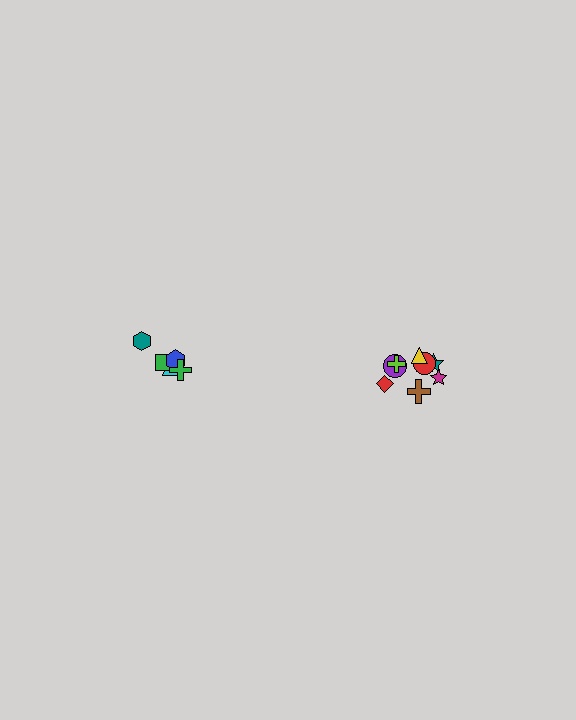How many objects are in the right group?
There are 8 objects.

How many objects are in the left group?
There are 5 objects.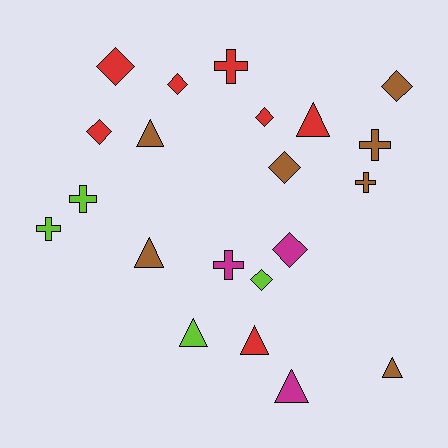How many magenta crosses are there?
There is 1 magenta cross.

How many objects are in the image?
There are 21 objects.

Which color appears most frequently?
Red, with 7 objects.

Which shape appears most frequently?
Diamond, with 8 objects.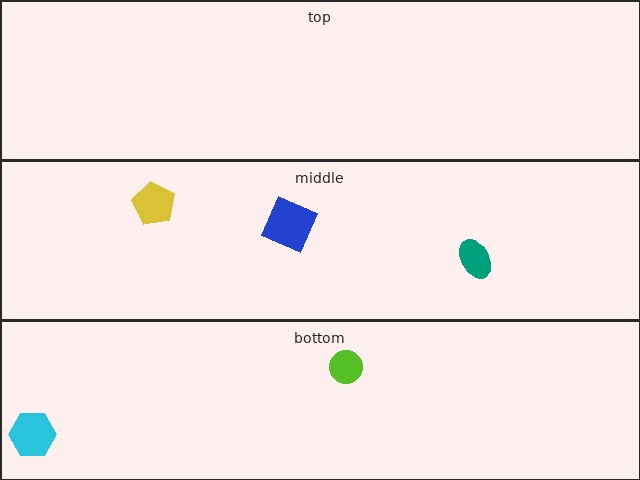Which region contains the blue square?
The middle region.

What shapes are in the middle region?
The yellow pentagon, the teal ellipse, the blue square.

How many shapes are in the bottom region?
2.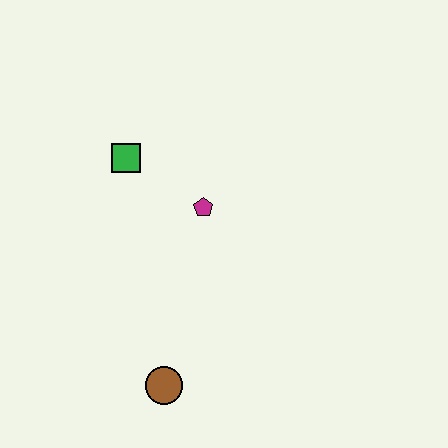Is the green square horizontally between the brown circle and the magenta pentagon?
No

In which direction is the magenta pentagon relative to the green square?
The magenta pentagon is to the right of the green square.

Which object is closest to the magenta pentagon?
The green square is closest to the magenta pentagon.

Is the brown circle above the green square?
No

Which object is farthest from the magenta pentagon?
The brown circle is farthest from the magenta pentagon.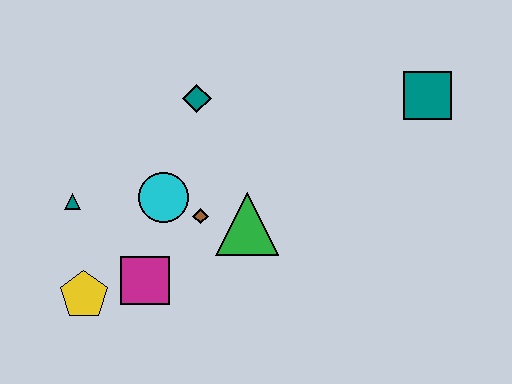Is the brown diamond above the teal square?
No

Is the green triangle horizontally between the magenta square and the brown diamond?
No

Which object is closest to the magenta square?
The yellow pentagon is closest to the magenta square.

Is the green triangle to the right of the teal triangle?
Yes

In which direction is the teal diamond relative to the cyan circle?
The teal diamond is above the cyan circle.